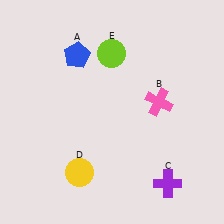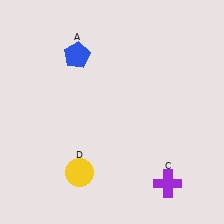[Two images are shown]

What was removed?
The pink cross (B), the lime circle (E) were removed in Image 2.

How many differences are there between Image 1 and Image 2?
There are 2 differences between the two images.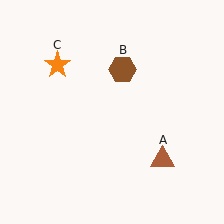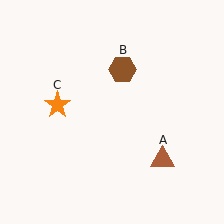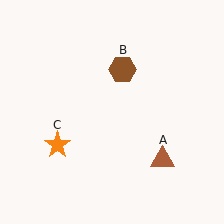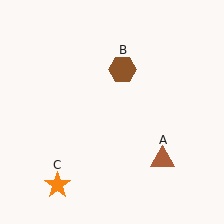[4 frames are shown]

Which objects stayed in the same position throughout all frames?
Brown triangle (object A) and brown hexagon (object B) remained stationary.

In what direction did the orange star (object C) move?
The orange star (object C) moved down.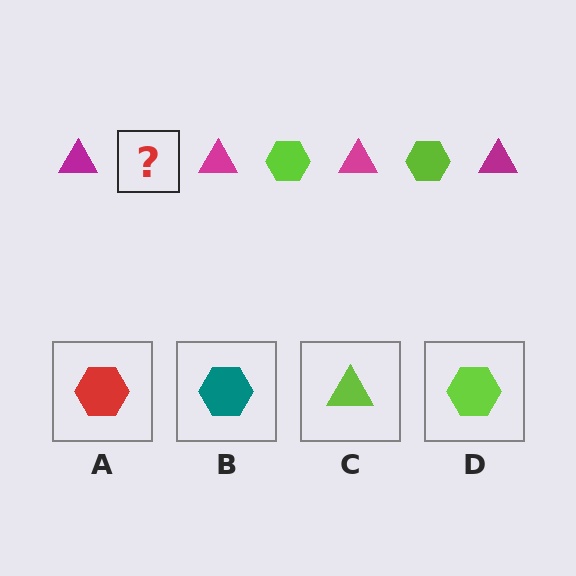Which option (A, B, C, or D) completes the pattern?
D.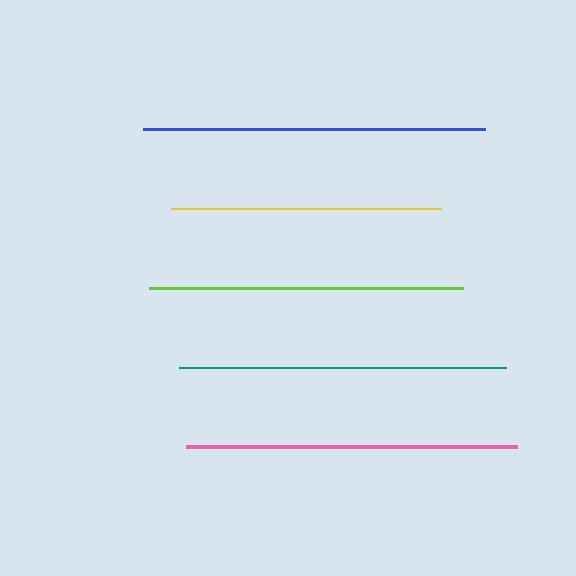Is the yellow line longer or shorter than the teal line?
The teal line is longer than the yellow line.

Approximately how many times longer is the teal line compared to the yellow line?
The teal line is approximately 1.2 times the length of the yellow line.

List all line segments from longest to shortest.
From longest to shortest: blue, pink, teal, lime, yellow.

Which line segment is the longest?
The blue line is the longest at approximately 342 pixels.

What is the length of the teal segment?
The teal segment is approximately 328 pixels long.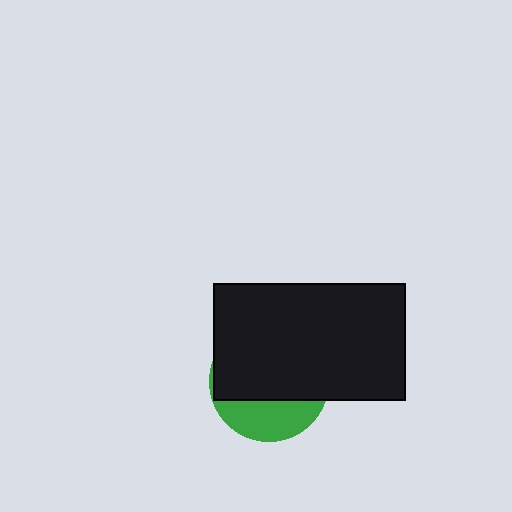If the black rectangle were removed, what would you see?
You would see the complete green circle.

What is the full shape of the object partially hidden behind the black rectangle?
The partially hidden object is a green circle.